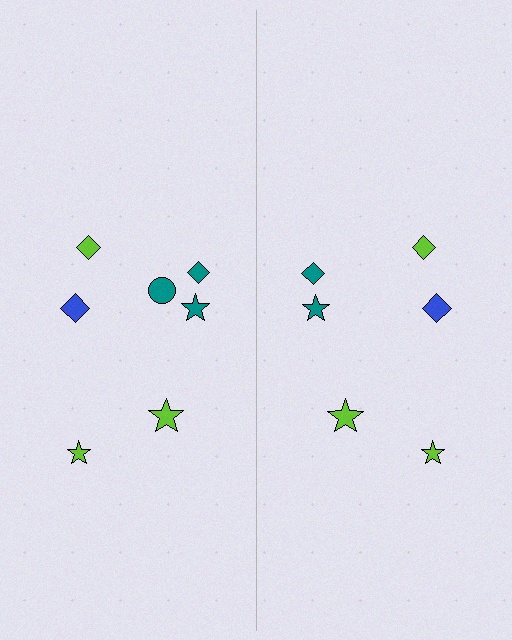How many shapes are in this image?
There are 13 shapes in this image.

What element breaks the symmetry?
A teal circle is missing from the right side.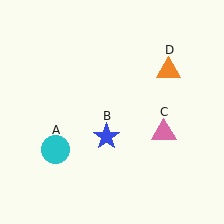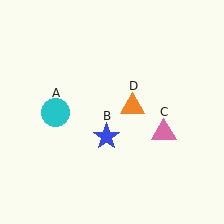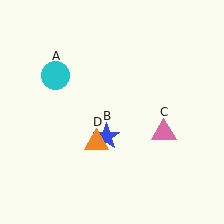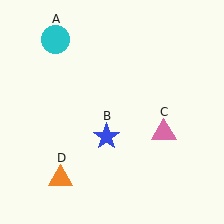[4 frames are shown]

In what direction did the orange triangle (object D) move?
The orange triangle (object D) moved down and to the left.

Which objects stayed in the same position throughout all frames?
Blue star (object B) and pink triangle (object C) remained stationary.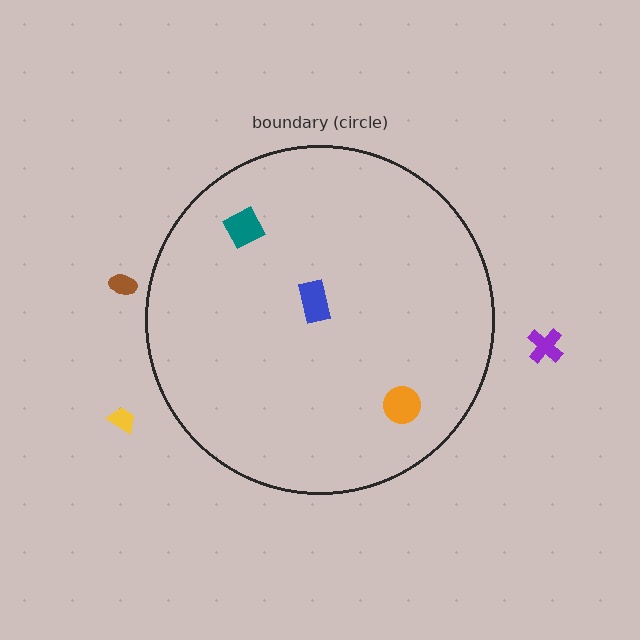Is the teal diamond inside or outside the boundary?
Inside.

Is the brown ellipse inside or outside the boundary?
Outside.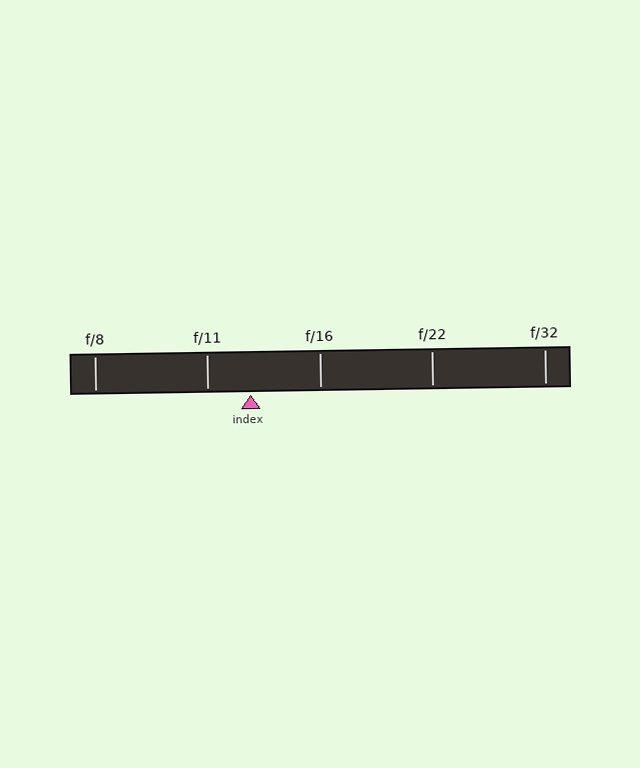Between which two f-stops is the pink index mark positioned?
The index mark is between f/11 and f/16.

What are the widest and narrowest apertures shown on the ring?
The widest aperture shown is f/8 and the narrowest is f/32.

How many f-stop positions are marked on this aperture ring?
There are 5 f-stop positions marked.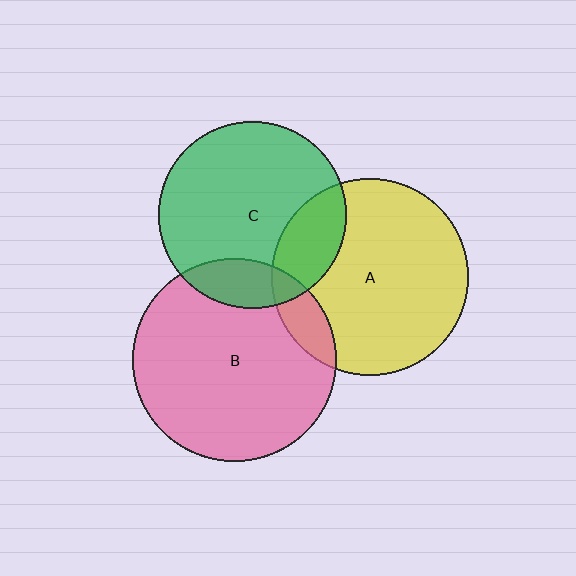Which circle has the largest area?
Circle B (pink).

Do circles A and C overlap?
Yes.